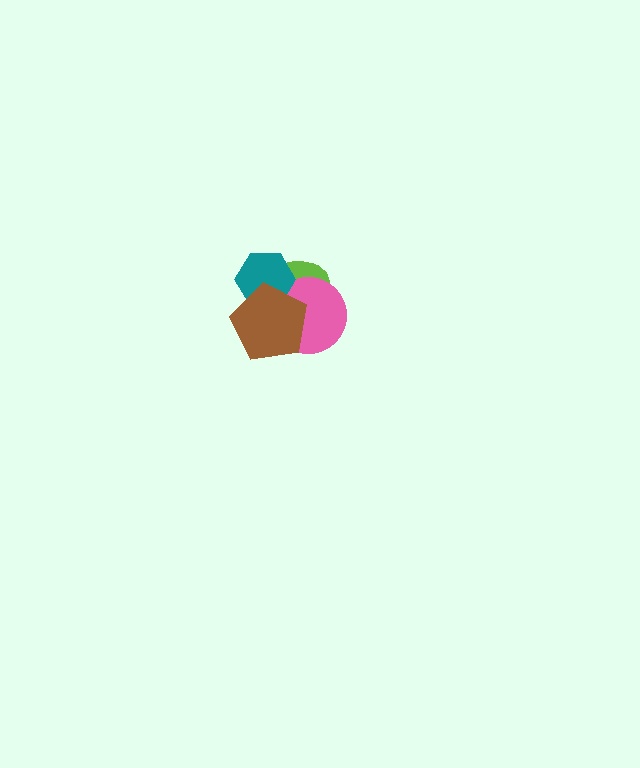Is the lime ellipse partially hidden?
Yes, it is partially covered by another shape.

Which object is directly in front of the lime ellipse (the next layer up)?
The pink circle is directly in front of the lime ellipse.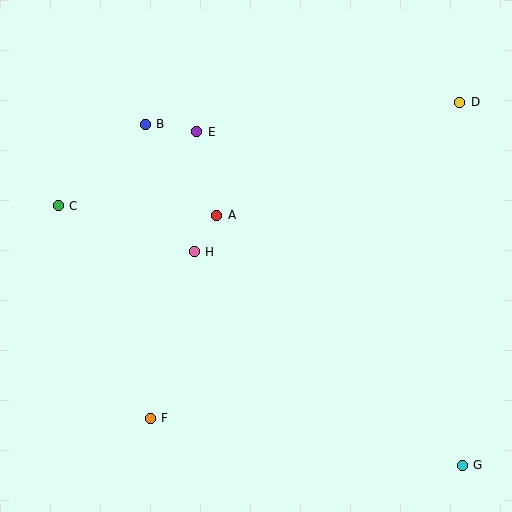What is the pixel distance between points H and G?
The distance between H and G is 343 pixels.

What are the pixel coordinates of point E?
Point E is at (197, 132).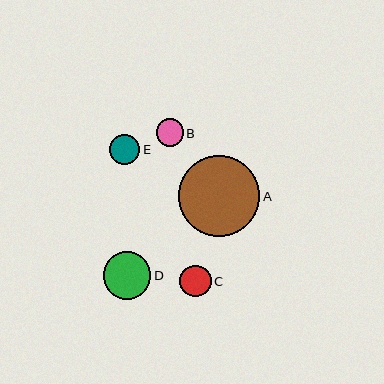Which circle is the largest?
Circle A is the largest with a size of approximately 81 pixels.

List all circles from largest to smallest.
From largest to smallest: A, D, C, E, B.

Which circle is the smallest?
Circle B is the smallest with a size of approximately 27 pixels.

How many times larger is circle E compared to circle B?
Circle E is approximately 1.1 times the size of circle B.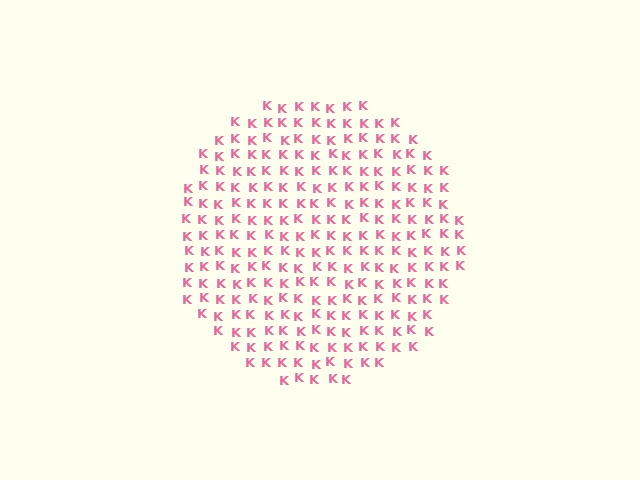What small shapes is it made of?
It is made of small letter K's.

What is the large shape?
The large shape is a circle.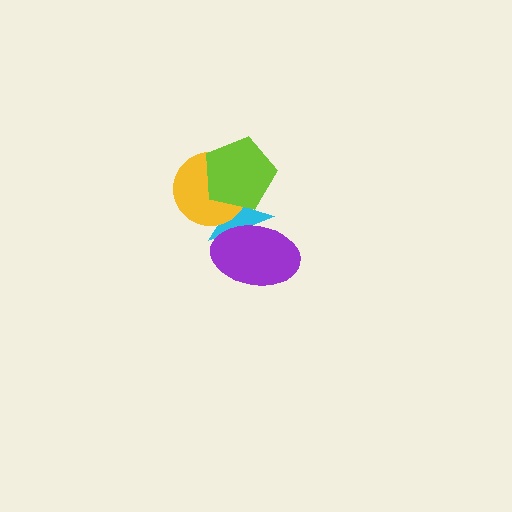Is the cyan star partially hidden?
Yes, it is partially covered by another shape.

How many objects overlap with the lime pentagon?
2 objects overlap with the lime pentagon.